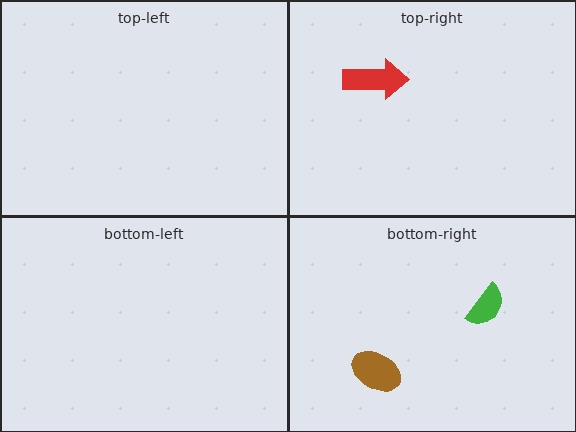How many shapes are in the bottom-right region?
2.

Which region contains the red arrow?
The top-right region.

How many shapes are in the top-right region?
1.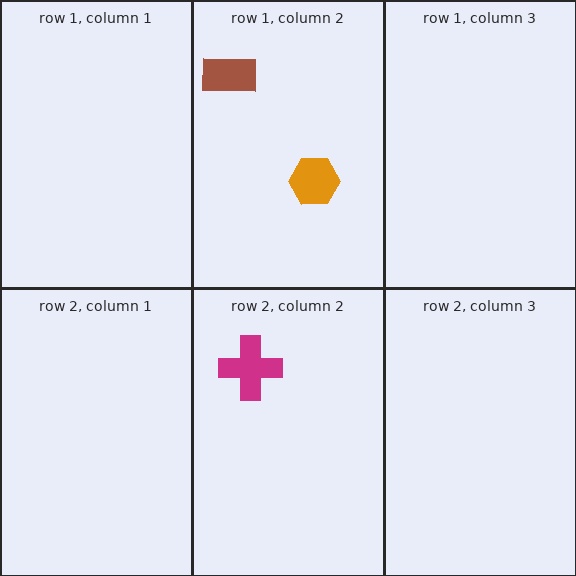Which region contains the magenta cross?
The row 2, column 2 region.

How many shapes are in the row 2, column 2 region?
1.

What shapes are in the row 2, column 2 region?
The magenta cross.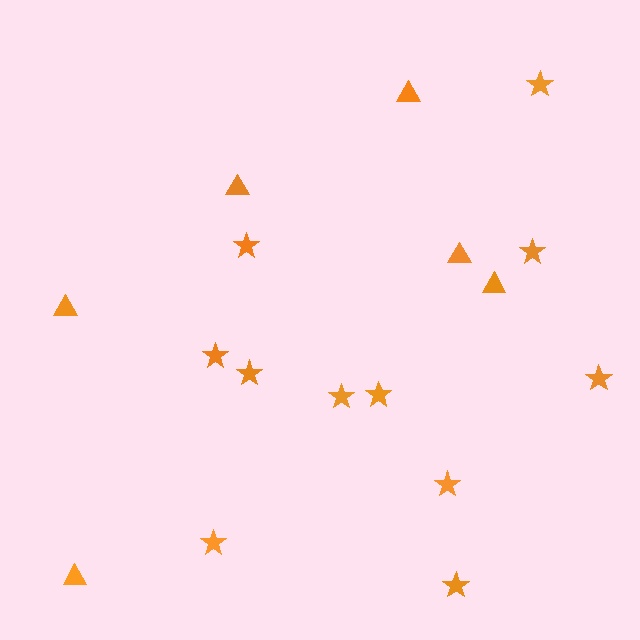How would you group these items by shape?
There are 2 groups: one group of stars (11) and one group of triangles (6).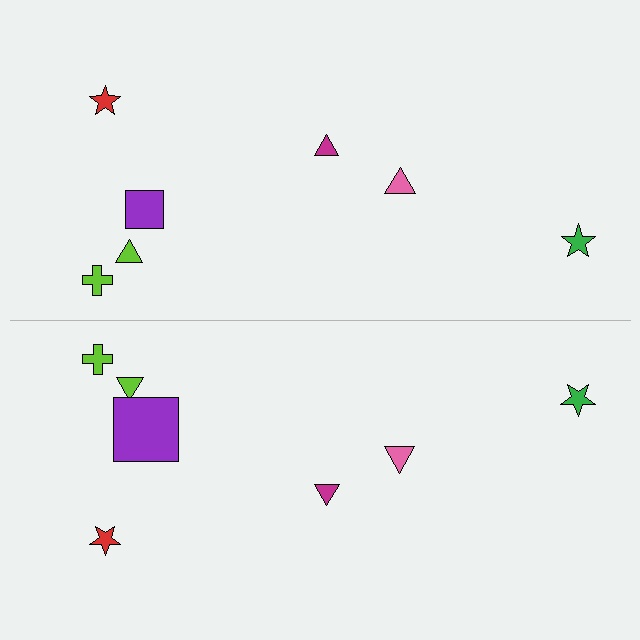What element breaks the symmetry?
The purple square on the bottom side has a different size than its mirror counterpart.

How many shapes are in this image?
There are 14 shapes in this image.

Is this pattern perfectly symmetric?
No, the pattern is not perfectly symmetric. The purple square on the bottom side has a different size than its mirror counterpart.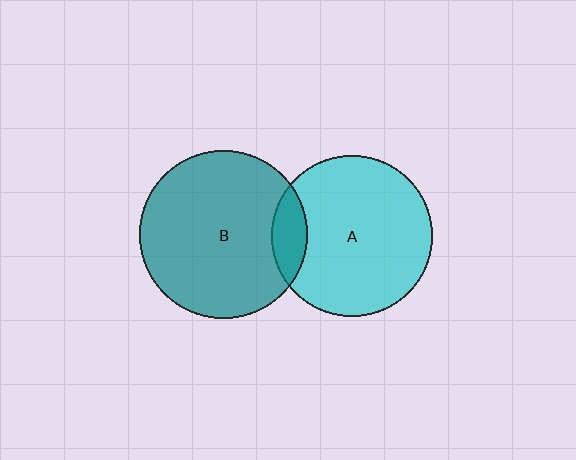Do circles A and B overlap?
Yes.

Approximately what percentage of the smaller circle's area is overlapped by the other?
Approximately 15%.